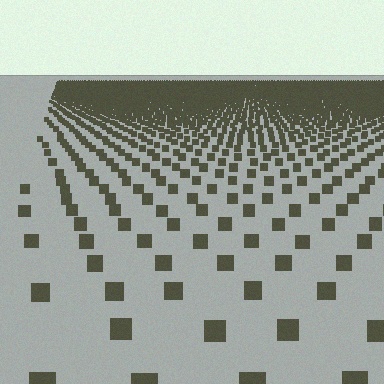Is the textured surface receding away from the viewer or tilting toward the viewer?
The surface is receding away from the viewer. Texture elements get smaller and denser toward the top.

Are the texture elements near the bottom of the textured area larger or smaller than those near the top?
Larger. Near the bottom, elements are closer to the viewer and appear at a bigger on-screen size.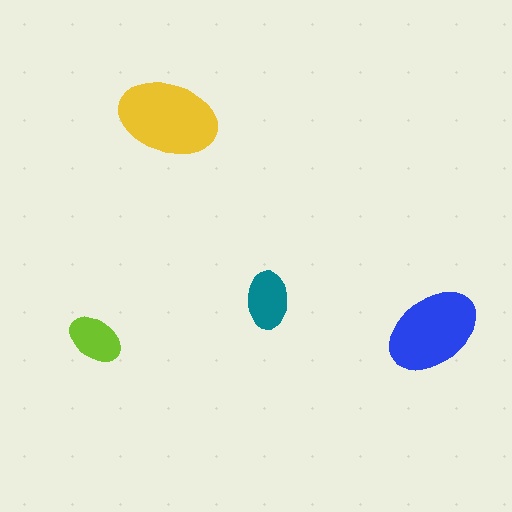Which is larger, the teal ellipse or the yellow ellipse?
The yellow one.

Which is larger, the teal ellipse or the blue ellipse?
The blue one.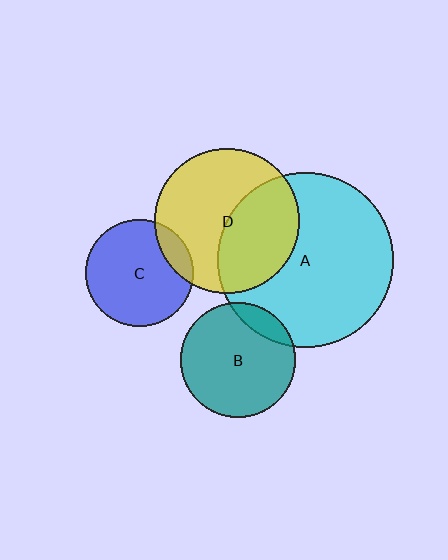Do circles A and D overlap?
Yes.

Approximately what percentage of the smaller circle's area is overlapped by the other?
Approximately 40%.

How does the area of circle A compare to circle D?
Approximately 1.5 times.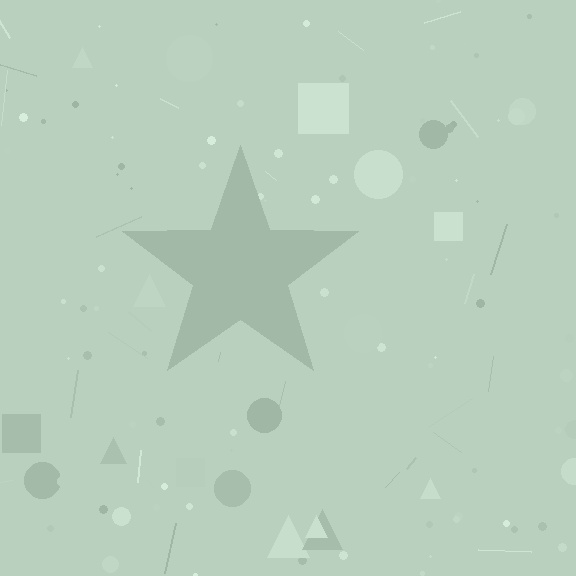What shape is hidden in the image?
A star is hidden in the image.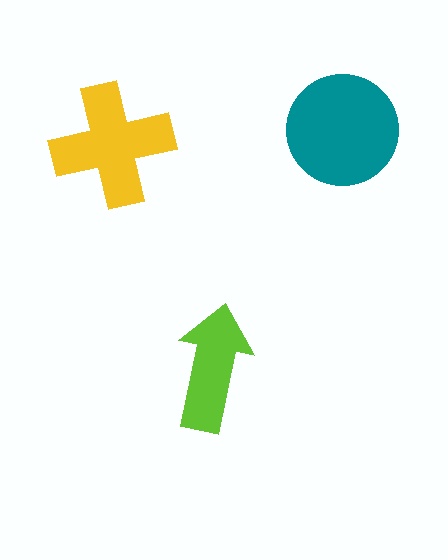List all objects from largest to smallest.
The teal circle, the yellow cross, the lime arrow.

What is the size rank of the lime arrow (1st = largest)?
3rd.